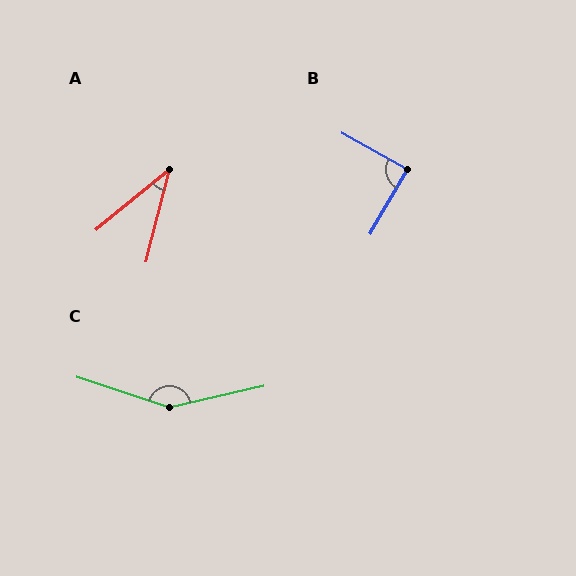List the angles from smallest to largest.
A (36°), B (89°), C (149°).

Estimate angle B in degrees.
Approximately 89 degrees.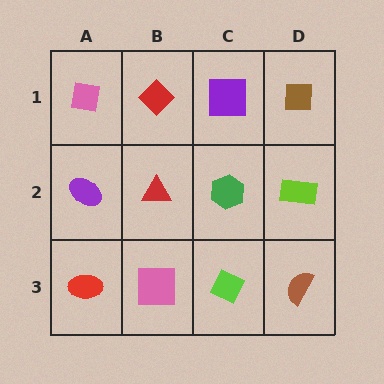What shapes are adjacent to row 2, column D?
A brown square (row 1, column D), a brown semicircle (row 3, column D), a green hexagon (row 2, column C).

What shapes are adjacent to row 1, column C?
A green hexagon (row 2, column C), a red diamond (row 1, column B), a brown square (row 1, column D).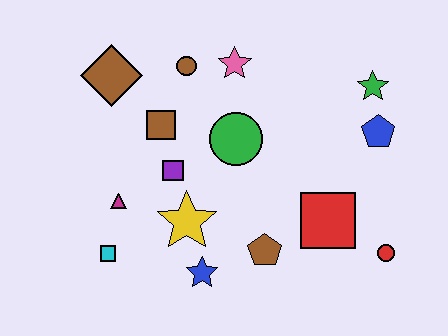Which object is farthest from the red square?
The brown diamond is farthest from the red square.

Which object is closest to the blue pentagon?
The green star is closest to the blue pentagon.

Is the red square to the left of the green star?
Yes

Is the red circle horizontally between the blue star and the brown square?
No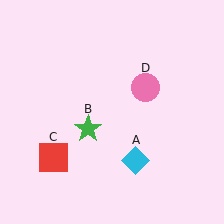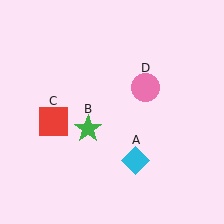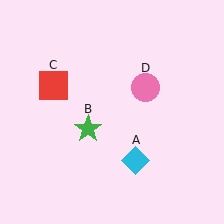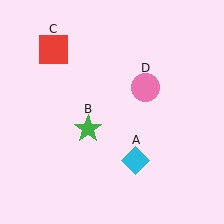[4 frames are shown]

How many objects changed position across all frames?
1 object changed position: red square (object C).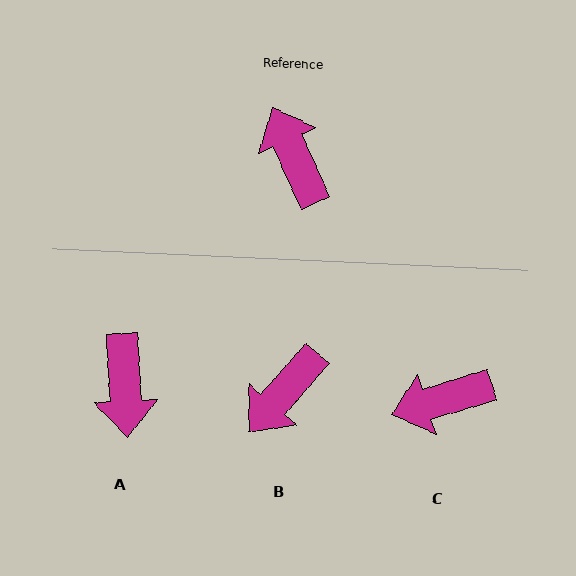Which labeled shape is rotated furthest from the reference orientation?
A, about 159 degrees away.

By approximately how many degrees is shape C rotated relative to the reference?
Approximately 82 degrees counter-clockwise.